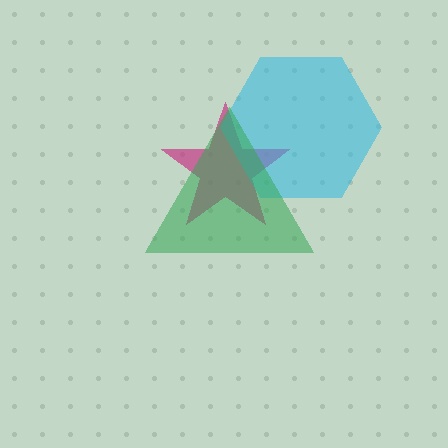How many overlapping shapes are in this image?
There are 3 overlapping shapes in the image.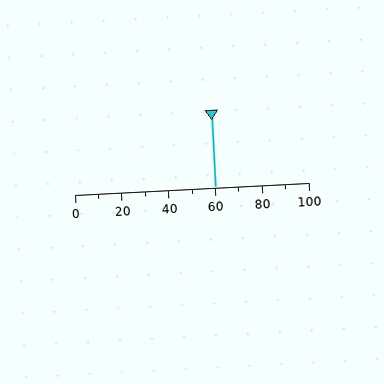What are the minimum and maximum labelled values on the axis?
The axis runs from 0 to 100.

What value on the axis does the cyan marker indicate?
The marker indicates approximately 60.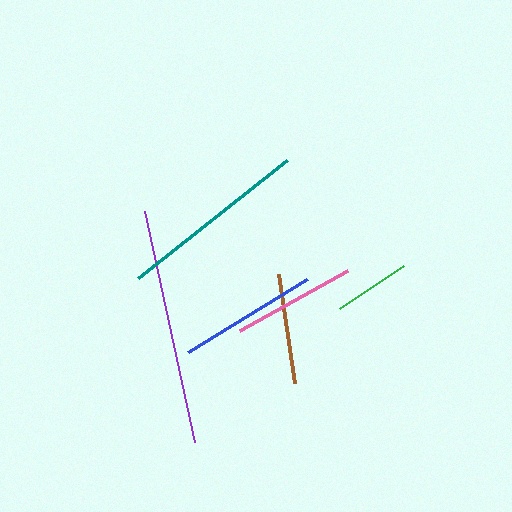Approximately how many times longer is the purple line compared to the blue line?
The purple line is approximately 1.7 times the length of the blue line.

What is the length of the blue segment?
The blue segment is approximately 140 pixels long.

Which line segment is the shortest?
The green line is the shortest at approximately 77 pixels.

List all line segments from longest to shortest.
From longest to shortest: purple, teal, blue, pink, brown, green.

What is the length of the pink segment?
The pink segment is approximately 124 pixels long.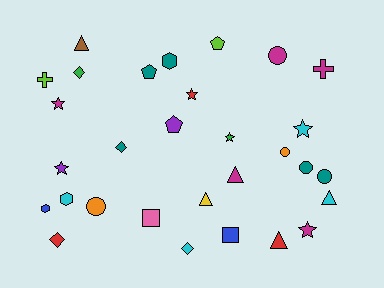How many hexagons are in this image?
There are 3 hexagons.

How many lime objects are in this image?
There are 2 lime objects.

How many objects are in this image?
There are 30 objects.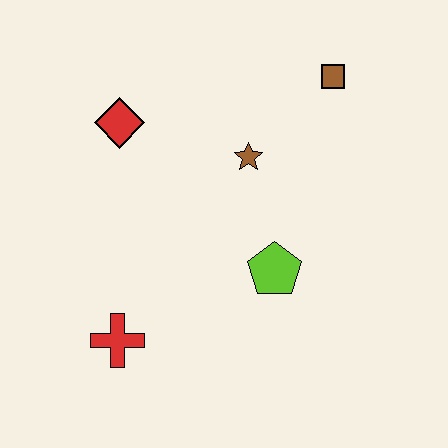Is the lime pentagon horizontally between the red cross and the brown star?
No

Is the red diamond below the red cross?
No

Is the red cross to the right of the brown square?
No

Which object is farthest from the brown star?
The red cross is farthest from the brown star.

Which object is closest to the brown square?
The brown star is closest to the brown square.